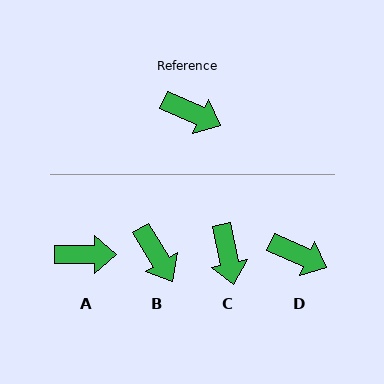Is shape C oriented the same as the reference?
No, it is off by about 54 degrees.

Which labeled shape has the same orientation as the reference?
D.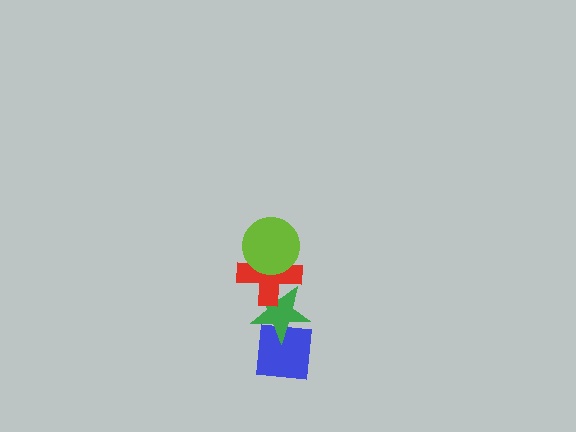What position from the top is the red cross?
The red cross is 2nd from the top.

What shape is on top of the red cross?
The lime circle is on top of the red cross.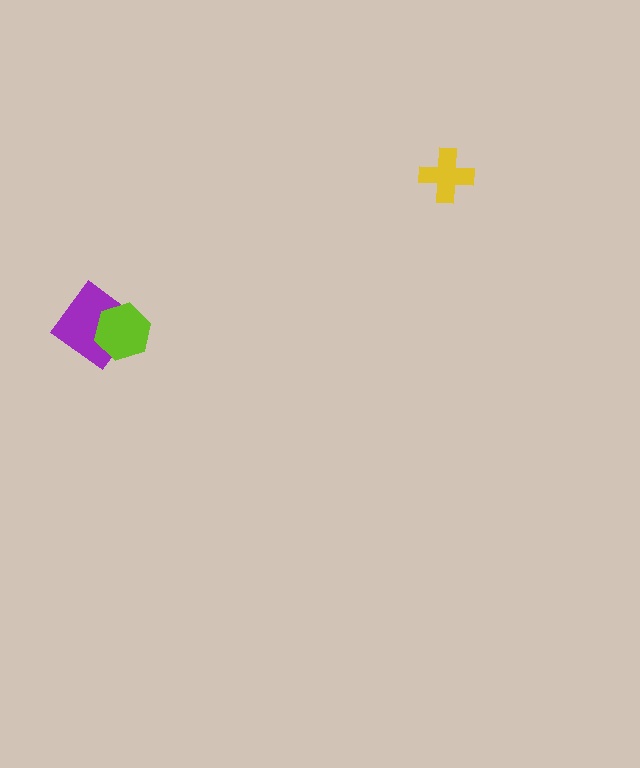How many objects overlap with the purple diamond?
1 object overlaps with the purple diamond.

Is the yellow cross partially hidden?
No, no other shape covers it.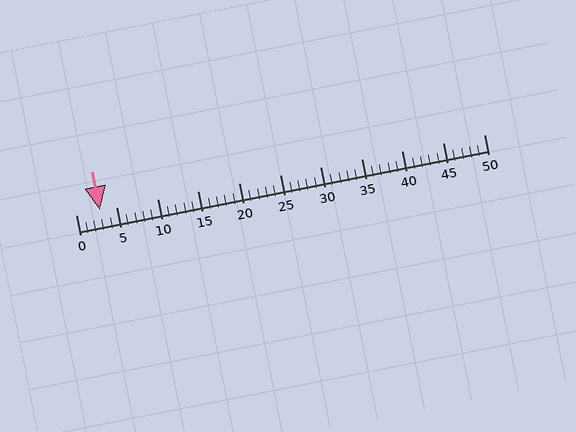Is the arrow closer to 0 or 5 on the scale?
The arrow is closer to 5.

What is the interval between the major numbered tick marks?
The major tick marks are spaced 5 units apart.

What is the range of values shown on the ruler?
The ruler shows values from 0 to 50.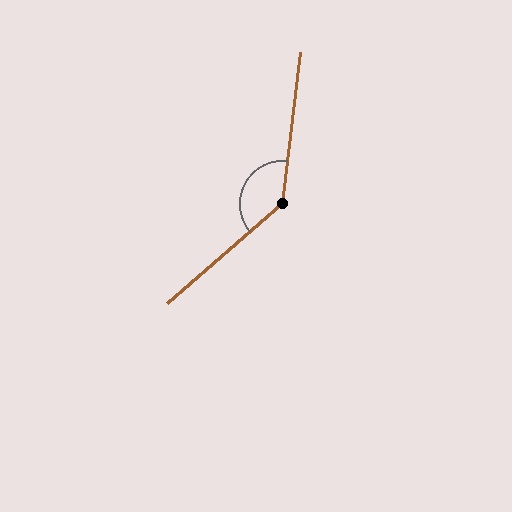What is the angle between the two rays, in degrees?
Approximately 138 degrees.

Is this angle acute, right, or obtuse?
It is obtuse.